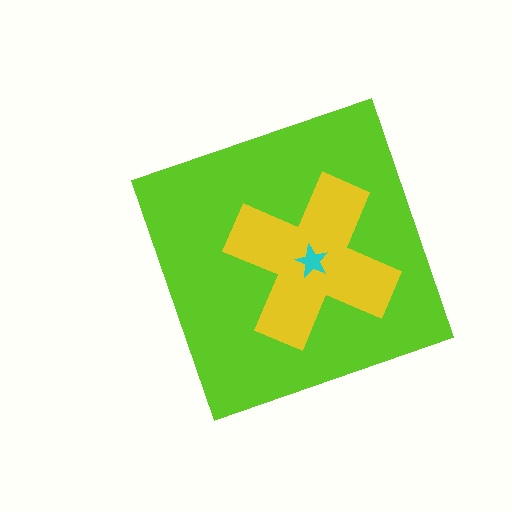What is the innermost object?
The cyan star.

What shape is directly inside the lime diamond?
The yellow cross.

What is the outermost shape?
The lime diamond.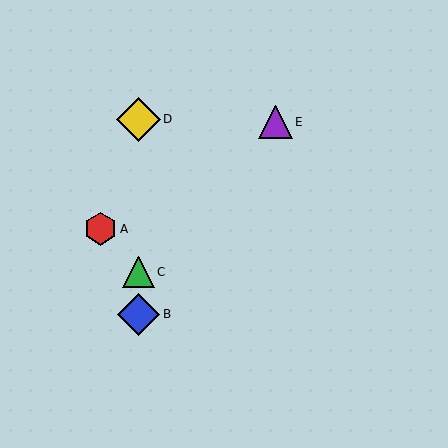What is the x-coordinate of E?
Object E is at x≈276.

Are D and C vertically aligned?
Yes, both are at x≈139.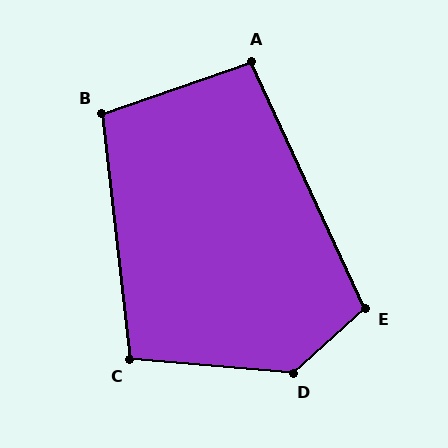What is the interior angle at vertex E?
Approximately 107 degrees (obtuse).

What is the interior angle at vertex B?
Approximately 103 degrees (obtuse).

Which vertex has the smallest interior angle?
A, at approximately 95 degrees.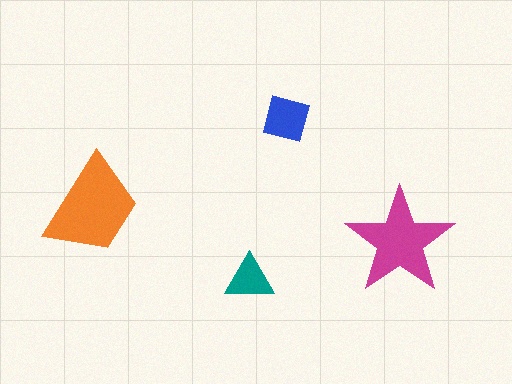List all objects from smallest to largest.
The teal triangle, the blue square, the magenta star, the orange trapezoid.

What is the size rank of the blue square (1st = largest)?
3rd.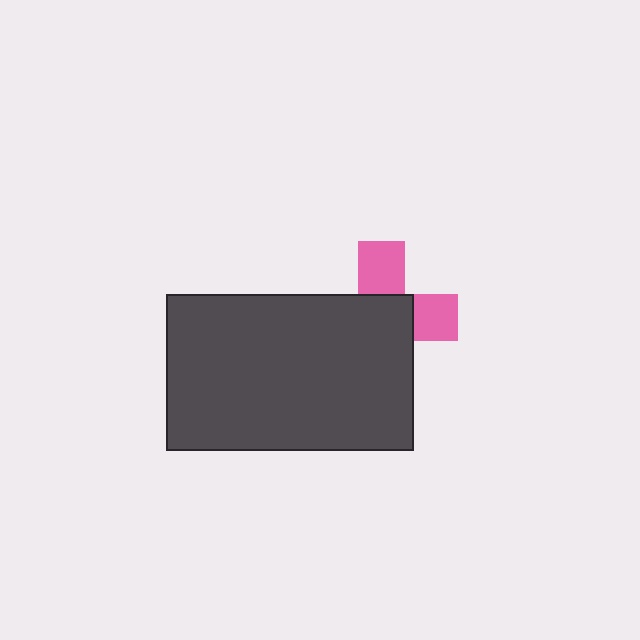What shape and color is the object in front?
The object in front is a dark gray rectangle.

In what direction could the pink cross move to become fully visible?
The pink cross could move toward the upper-right. That would shift it out from behind the dark gray rectangle entirely.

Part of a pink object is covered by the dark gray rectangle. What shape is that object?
It is a cross.